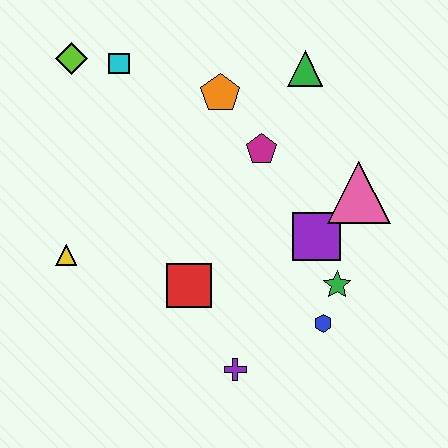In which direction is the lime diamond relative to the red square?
The lime diamond is above the red square.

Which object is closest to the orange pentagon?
The magenta pentagon is closest to the orange pentagon.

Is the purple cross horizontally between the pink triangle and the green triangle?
No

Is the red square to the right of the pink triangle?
No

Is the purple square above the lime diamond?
No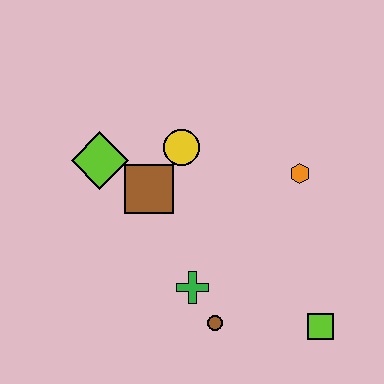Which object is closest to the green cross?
The brown circle is closest to the green cross.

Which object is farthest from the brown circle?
The lime diamond is farthest from the brown circle.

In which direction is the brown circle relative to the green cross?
The brown circle is below the green cross.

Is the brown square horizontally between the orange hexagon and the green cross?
No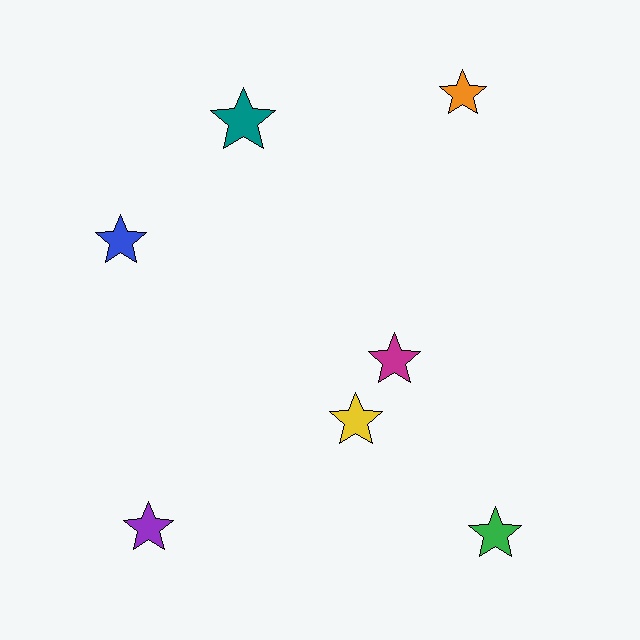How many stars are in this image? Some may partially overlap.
There are 7 stars.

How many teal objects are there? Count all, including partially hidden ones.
There is 1 teal object.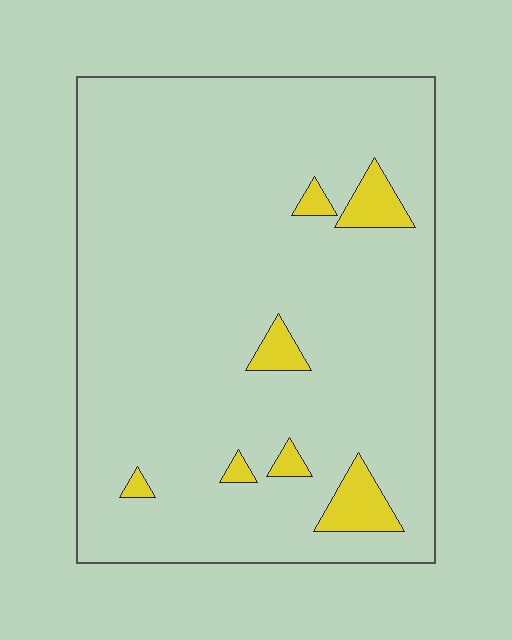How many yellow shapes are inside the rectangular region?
7.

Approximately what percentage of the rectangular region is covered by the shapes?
Approximately 5%.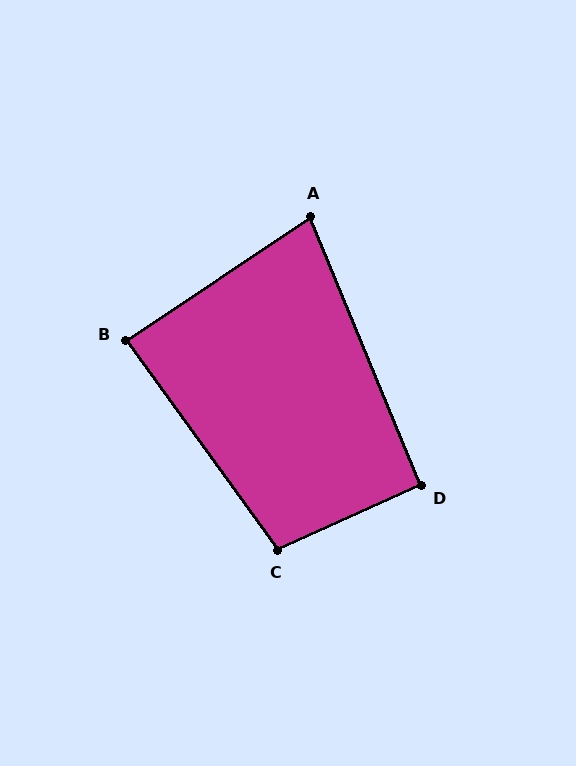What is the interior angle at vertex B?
Approximately 88 degrees (approximately right).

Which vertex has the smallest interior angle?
A, at approximately 79 degrees.